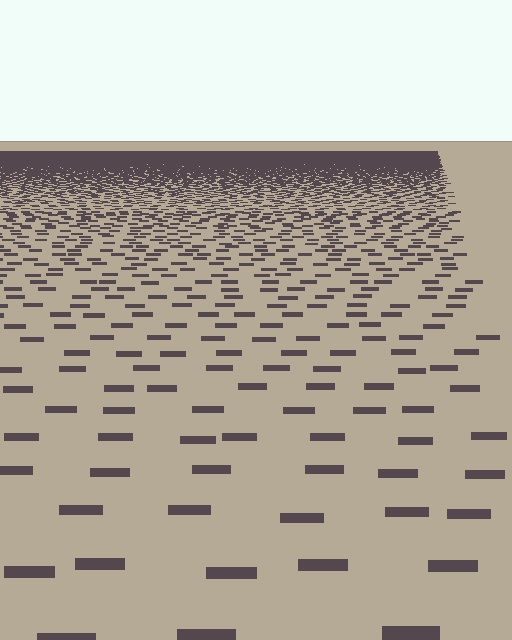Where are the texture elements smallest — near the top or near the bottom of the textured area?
Near the top.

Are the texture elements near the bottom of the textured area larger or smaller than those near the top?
Larger. Near the bottom, elements are closer to the viewer and appear at a bigger on-screen size.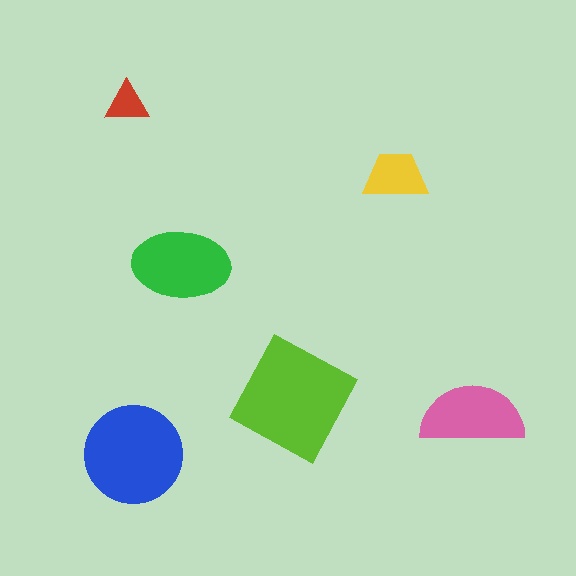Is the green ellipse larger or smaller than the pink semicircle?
Larger.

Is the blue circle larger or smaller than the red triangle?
Larger.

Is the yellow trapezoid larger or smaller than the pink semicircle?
Smaller.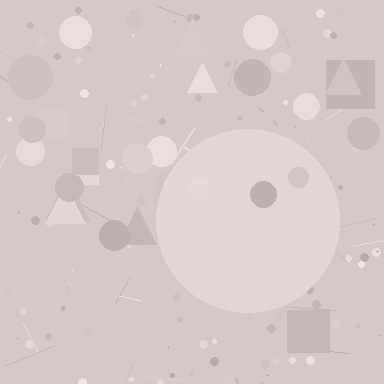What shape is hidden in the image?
A circle is hidden in the image.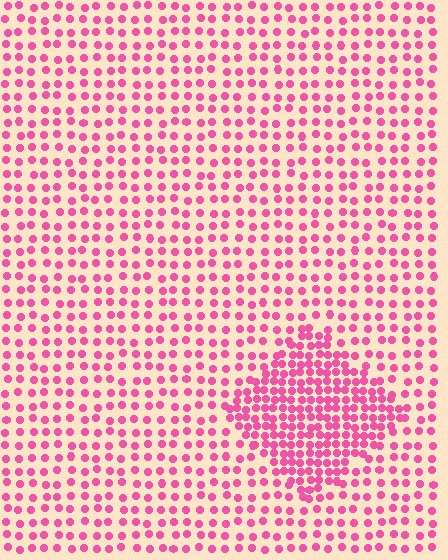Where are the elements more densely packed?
The elements are more densely packed inside the diamond boundary.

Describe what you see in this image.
The image contains small pink elements arranged at two different densities. A diamond-shaped region is visible where the elements are more densely packed than the surrounding area.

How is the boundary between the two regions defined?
The boundary is defined by a change in element density (approximately 2.1x ratio). All elements are the same color, size, and shape.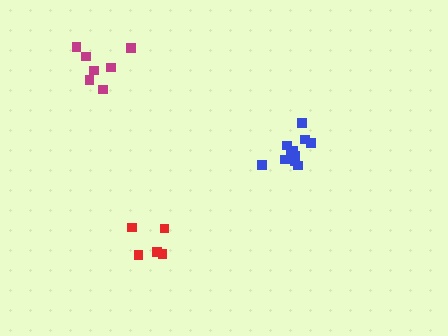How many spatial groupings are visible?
There are 3 spatial groupings.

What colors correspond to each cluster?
The clusters are colored: red, blue, magenta.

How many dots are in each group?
Group 1: 5 dots, Group 2: 11 dots, Group 3: 7 dots (23 total).